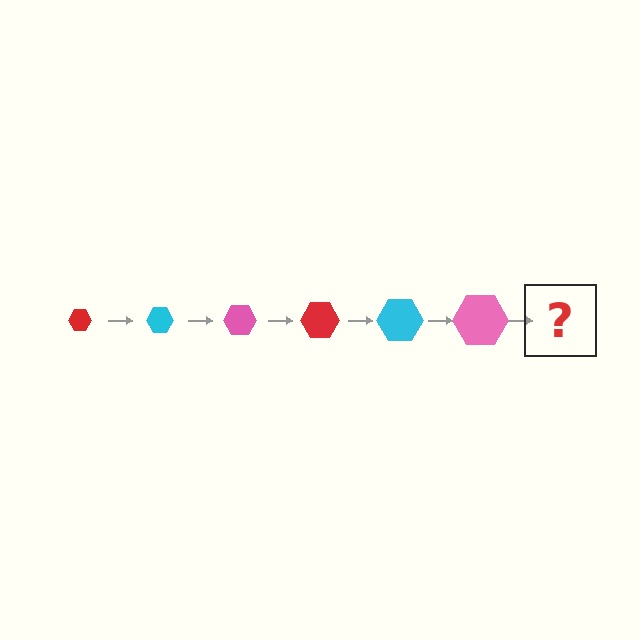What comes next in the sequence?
The next element should be a red hexagon, larger than the previous one.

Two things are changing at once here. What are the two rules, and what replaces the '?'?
The two rules are that the hexagon grows larger each step and the color cycles through red, cyan, and pink. The '?' should be a red hexagon, larger than the previous one.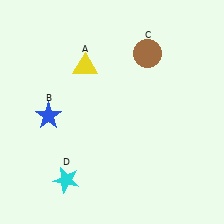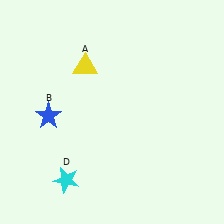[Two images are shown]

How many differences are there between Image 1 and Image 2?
There is 1 difference between the two images.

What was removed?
The brown circle (C) was removed in Image 2.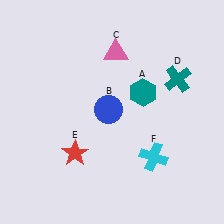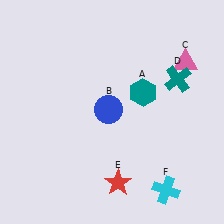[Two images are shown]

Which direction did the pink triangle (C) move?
The pink triangle (C) moved right.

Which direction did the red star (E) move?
The red star (E) moved right.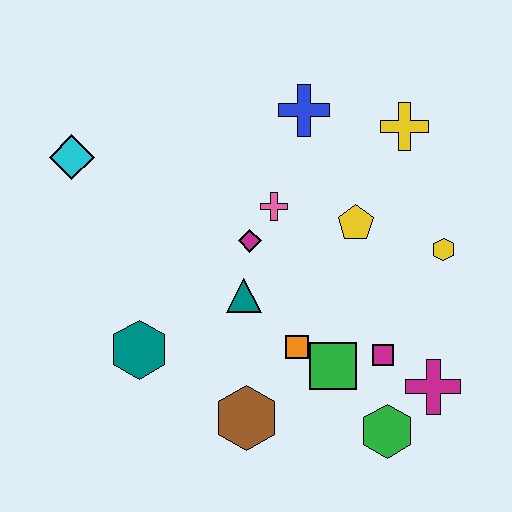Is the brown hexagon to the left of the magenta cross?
Yes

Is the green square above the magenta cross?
Yes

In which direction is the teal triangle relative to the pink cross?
The teal triangle is below the pink cross.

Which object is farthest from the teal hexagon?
The yellow cross is farthest from the teal hexagon.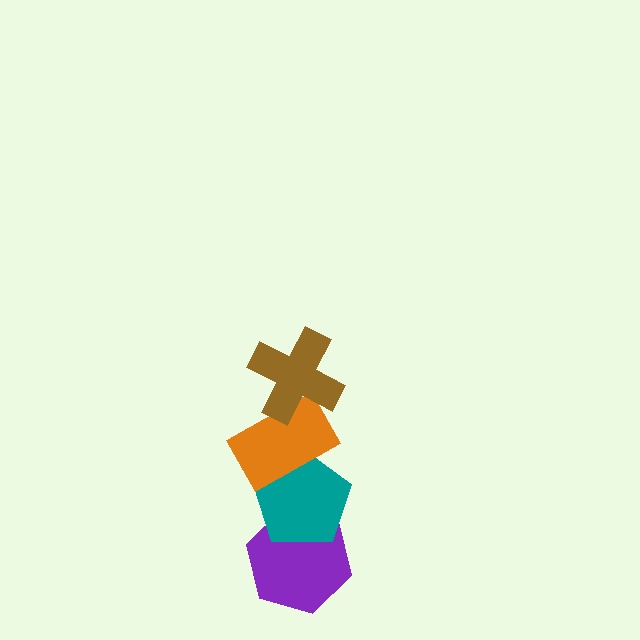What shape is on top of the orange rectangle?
The brown cross is on top of the orange rectangle.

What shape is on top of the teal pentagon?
The orange rectangle is on top of the teal pentagon.